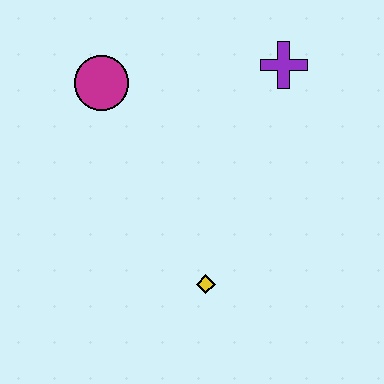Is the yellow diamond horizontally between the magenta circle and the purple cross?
Yes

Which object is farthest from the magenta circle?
The yellow diamond is farthest from the magenta circle.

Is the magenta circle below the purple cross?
Yes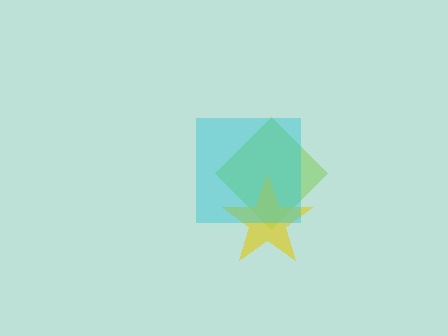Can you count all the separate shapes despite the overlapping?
Yes, there are 3 separate shapes.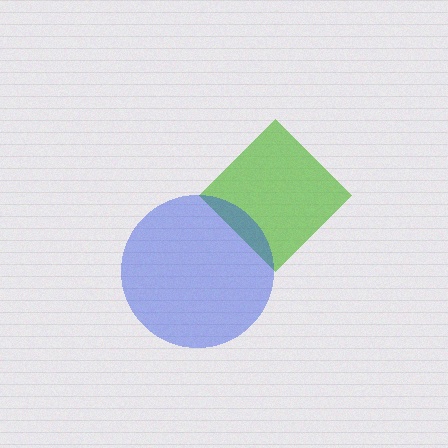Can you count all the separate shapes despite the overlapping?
Yes, there are 2 separate shapes.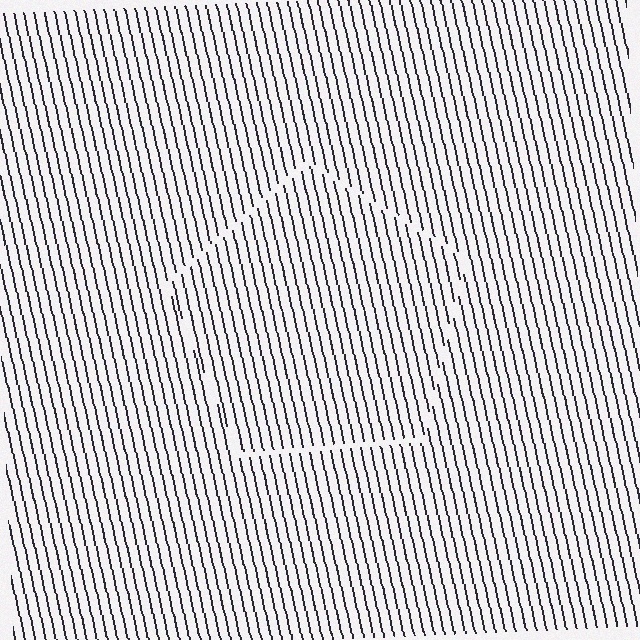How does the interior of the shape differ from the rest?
The interior of the shape contains the same grating, shifted by half a period — the contour is defined by the phase discontinuity where line-ends from the inner and outer gratings abut.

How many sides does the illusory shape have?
5 sides — the line-ends trace a pentagon.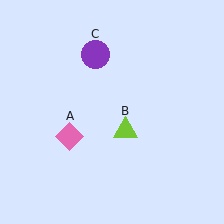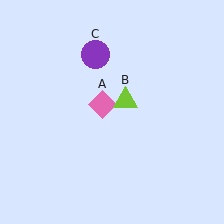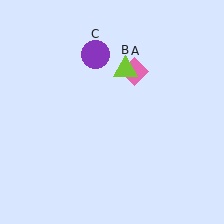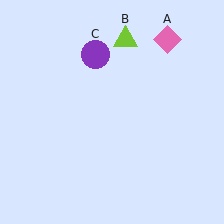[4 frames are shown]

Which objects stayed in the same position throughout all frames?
Purple circle (object C) remained stationary.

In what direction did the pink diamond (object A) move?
The pink diamond (object A) moved up and to the right.